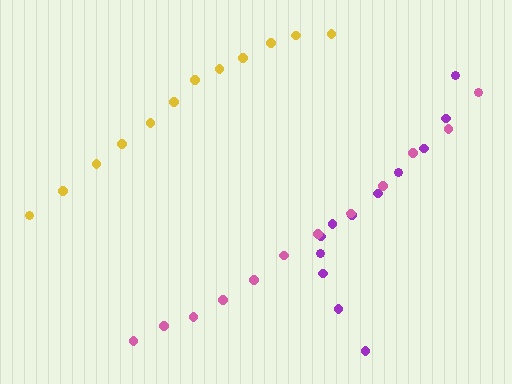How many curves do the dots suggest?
There are 3 distinct paths.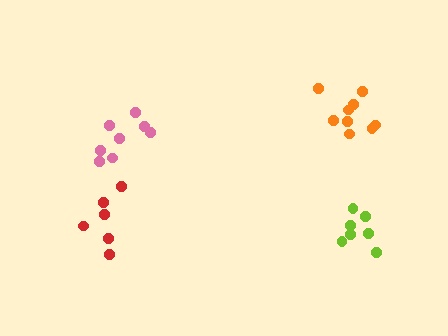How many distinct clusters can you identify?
There are 4 distinct clusters.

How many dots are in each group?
Group 1: 8 dots, Group 2: 8 dots, Group 3: 9 dots, Group 4: 6 dots (31 total).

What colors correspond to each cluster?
The clusters are colored: pink, lime, orange, red.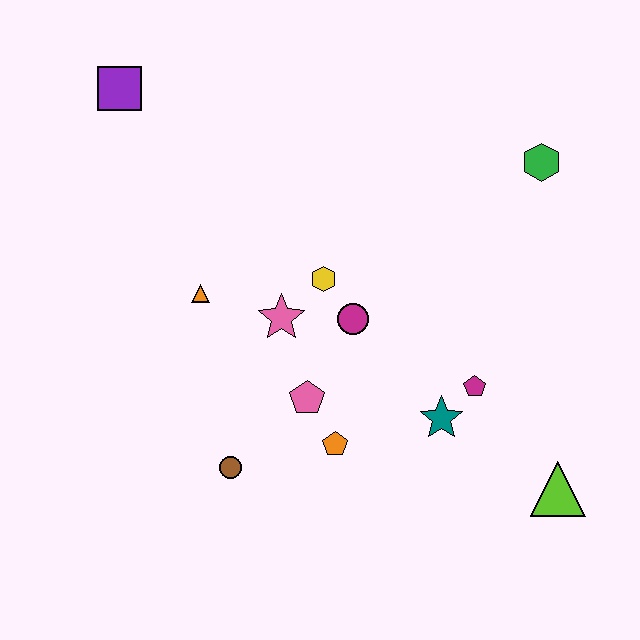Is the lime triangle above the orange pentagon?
No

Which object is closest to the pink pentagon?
The orange pentagon is closest to the pink pentagon.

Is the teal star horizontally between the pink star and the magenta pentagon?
Yes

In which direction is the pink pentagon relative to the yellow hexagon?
The pink pentagon is below the yellow hexagon.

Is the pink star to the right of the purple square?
Yes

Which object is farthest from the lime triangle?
The purple square is farthest from the lime triangle.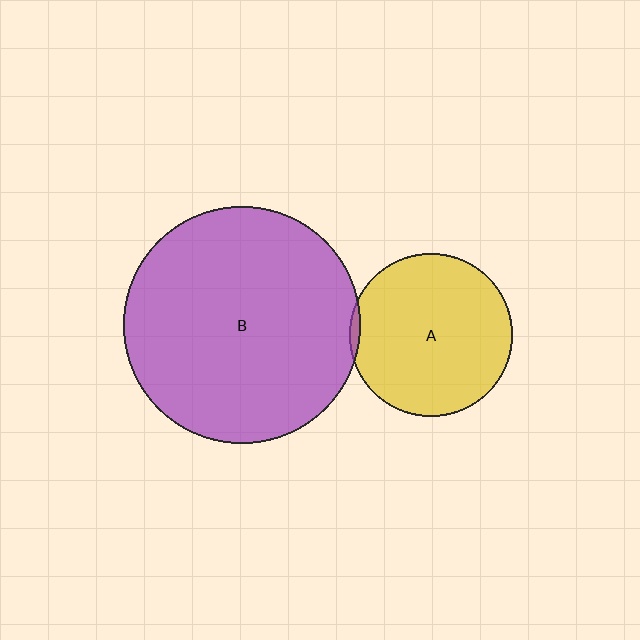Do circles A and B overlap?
Yes.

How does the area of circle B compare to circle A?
Approximately 2.1 times.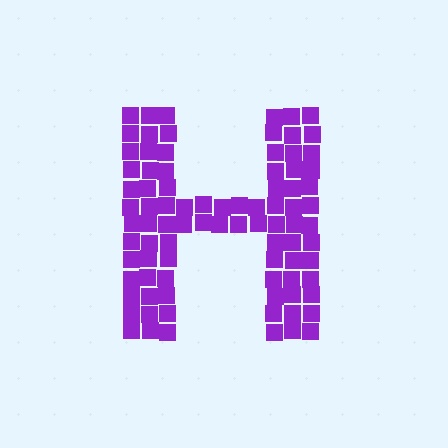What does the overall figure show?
The overall figure shows the letter H.